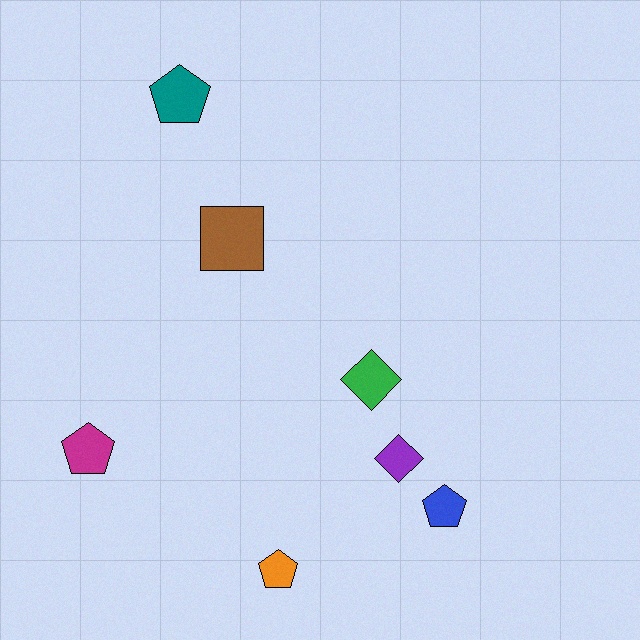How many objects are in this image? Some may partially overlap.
There are 7 objects.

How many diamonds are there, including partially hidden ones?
There are 2 diamonds.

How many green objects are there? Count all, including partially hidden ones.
There is 1 green object.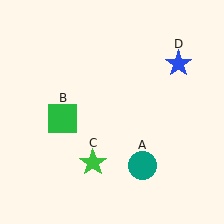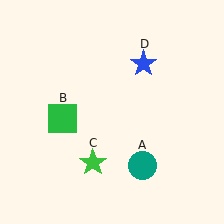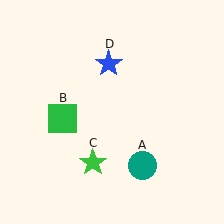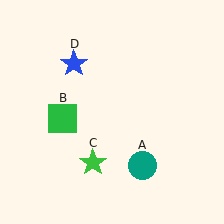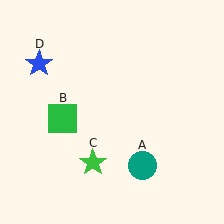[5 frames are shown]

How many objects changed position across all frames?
1 object changed position: blue star (object D).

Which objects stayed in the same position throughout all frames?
Teal circle (object A) and green square (object B) and green star (object C) remained stationary.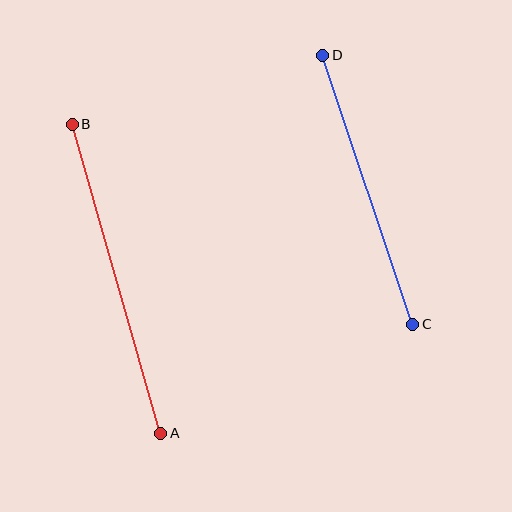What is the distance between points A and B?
The distance is approximately 322 pixels.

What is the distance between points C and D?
The distance is approximately 284 pixels.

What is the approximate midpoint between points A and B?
The midpoint is at approximately (117, 279) pixels.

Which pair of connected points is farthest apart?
Points A and B are farthest apart.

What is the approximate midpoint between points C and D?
The midpoint is at approximately (368, 190) pixels.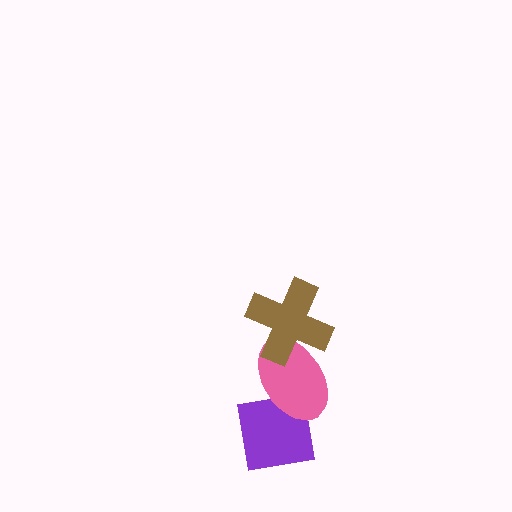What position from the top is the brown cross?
The brown cross is 1st from the top.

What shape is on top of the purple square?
The pink ellipse is on top of the purple square.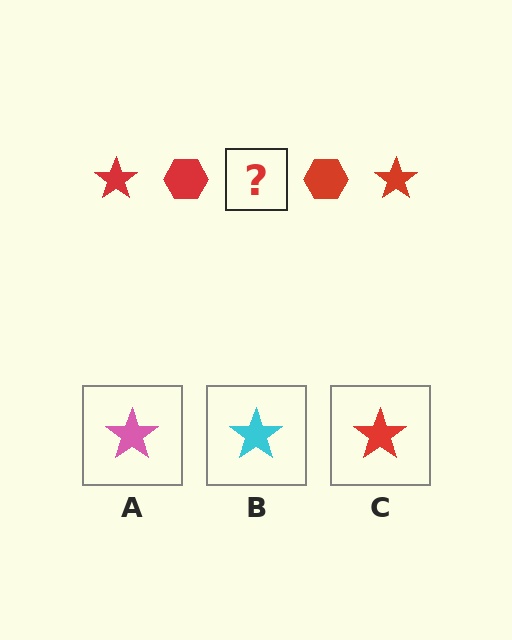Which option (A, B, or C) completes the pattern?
C.